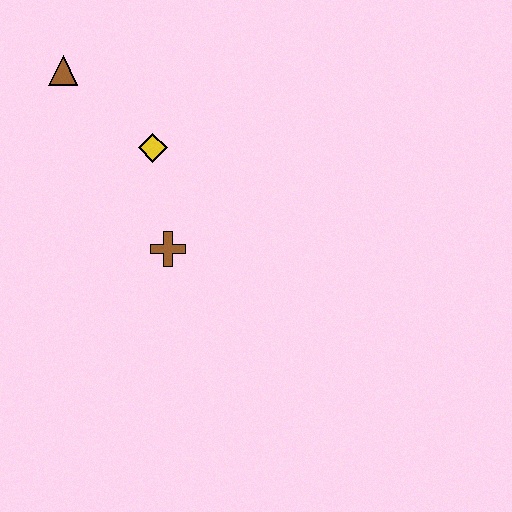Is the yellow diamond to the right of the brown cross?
No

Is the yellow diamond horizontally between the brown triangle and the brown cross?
Yes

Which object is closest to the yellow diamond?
The brown cross is closest to the yellow diamond.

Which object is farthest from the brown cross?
The brown triangle is farthest from the brown cross.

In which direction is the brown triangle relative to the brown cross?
The brown triangle is above the brown cross.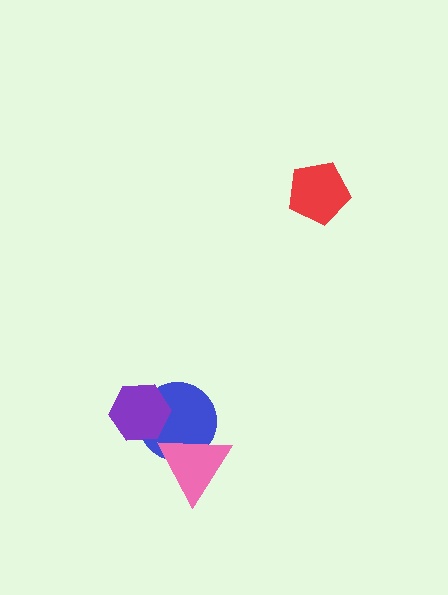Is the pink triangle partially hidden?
No, no other shape covers it.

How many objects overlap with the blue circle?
2 objects overlap with the blue circle.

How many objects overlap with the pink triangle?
1 object overlaps with the pink triangle.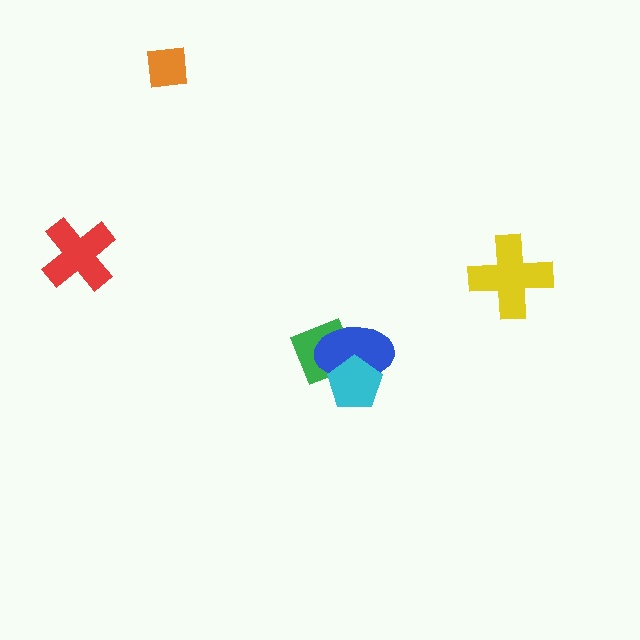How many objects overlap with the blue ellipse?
2 objects overlap with the blue ellipse.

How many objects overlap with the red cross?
0 objects overlap with the red cross.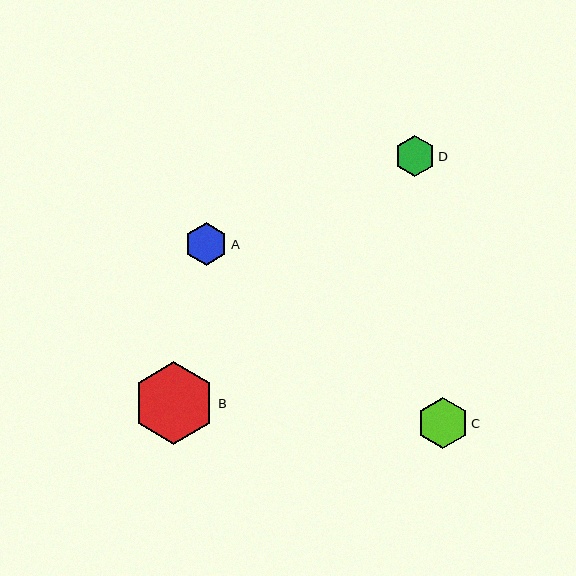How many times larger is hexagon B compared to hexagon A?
Hexagon B is approximately 1.9 times the size of hexagon A.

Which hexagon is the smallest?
Hexagon D is the smallest with a size of approximately 41 pixels.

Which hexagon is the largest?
Hexagon B is the largest with a size of approximately 83 pixels.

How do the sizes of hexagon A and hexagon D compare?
Hexagon A and hexagon D are approximately the same size.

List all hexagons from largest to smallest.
From largest to smallest: B, C, A, D.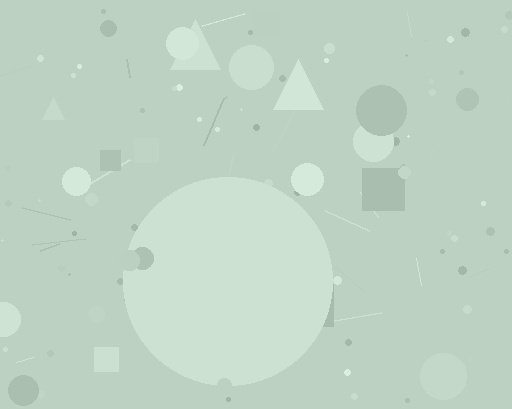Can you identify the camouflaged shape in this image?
The camouflaged shape is a circle.